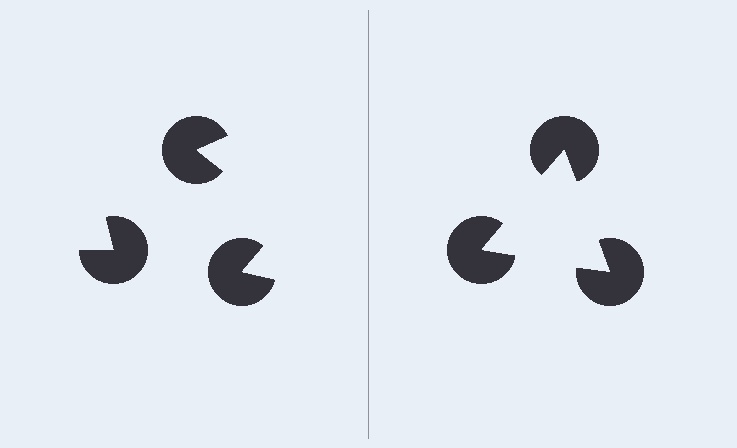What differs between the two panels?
The pac-man discs are positioned identically on both sides; only the wedge orientations differ. On the right they align to a triangle; on the left they are misaligned.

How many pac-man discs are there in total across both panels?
6 — 3 on each side.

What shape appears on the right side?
An illusory triangle.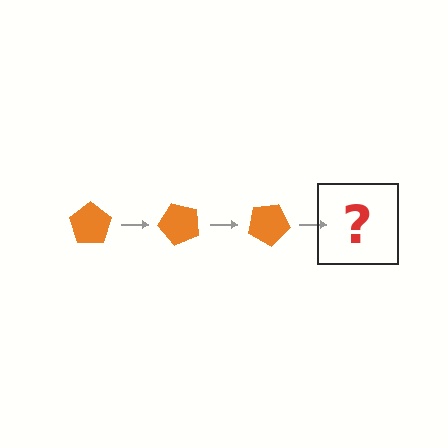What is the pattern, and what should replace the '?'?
The pattern is that the pentagon rotates 50 degrees each step. The '?' should be an orange pentagon rotated 150 degrees.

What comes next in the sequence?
The next element should be an orange pentagon rotated 150 degrees.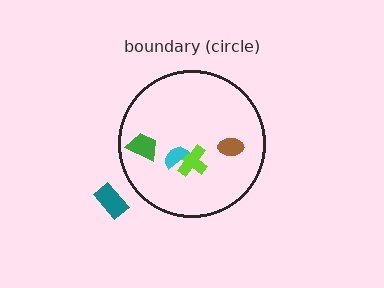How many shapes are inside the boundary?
4 inside, 1 outside.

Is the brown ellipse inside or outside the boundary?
Inside.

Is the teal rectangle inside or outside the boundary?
Outside.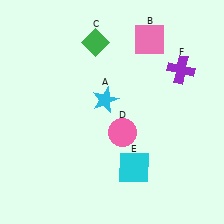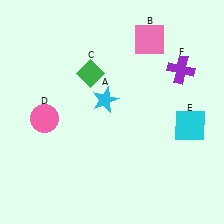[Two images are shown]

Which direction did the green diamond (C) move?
The green diamond (C) moved down.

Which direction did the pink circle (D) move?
The pink circle (D) moved left.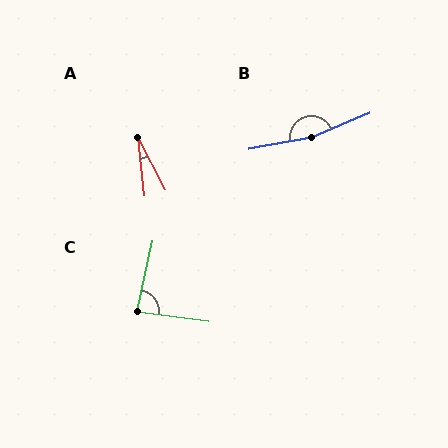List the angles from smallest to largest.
A (21°), C (84°), B (167°).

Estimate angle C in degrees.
Approximately 84 degrees.